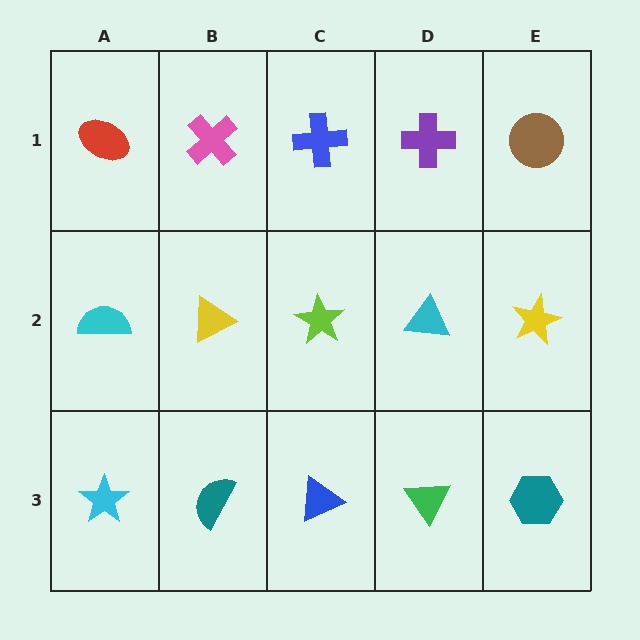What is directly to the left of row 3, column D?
A blue triangle.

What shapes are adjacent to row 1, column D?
A cyan triangle (row 2, column D), a blue cross (row 1, column C), a brown circle (row 1, column E).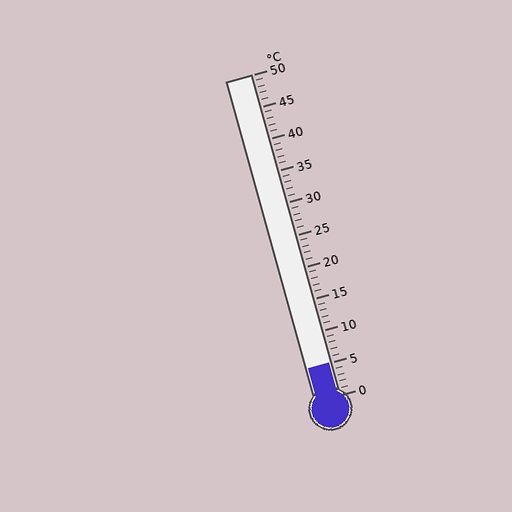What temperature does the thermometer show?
The thermometer shows approximately 5°C.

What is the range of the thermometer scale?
The thermometer scale ranges from 0°C to 50°C.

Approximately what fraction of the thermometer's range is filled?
The thermometer is filled to approximately 10% of its range.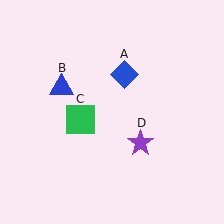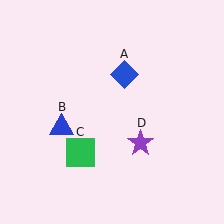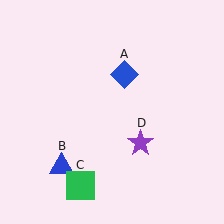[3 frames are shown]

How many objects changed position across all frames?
2 objects changed position: blue triangle (object B), green square (object C).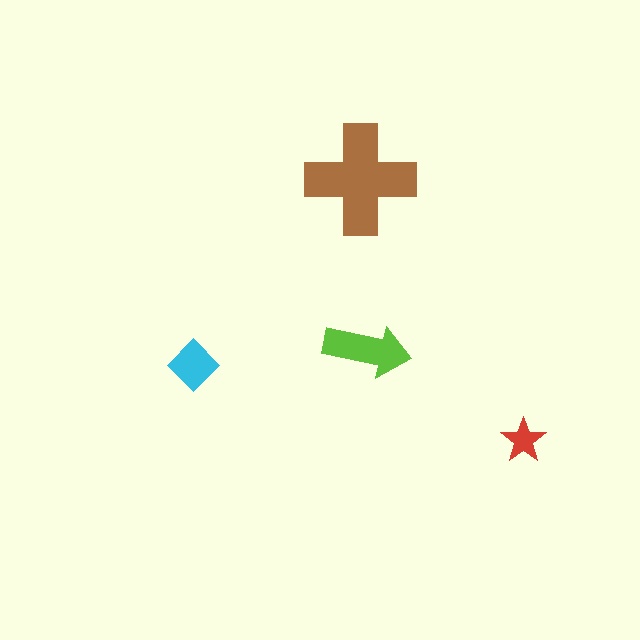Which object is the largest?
The brown cross.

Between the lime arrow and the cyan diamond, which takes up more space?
The lime arrow.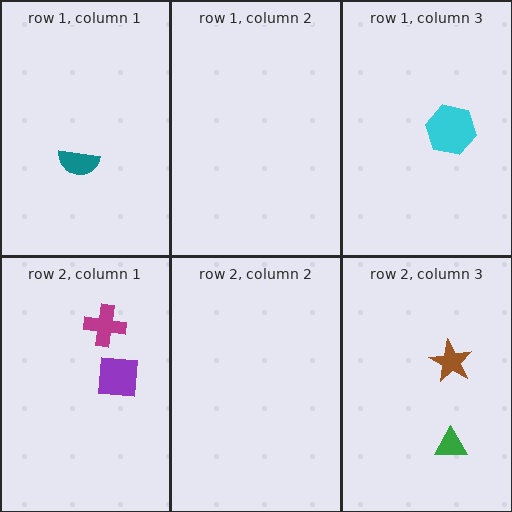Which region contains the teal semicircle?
The row 1, column 1 region.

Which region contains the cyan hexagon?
The row 1, column 3 region.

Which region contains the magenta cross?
The row 2, column 1 region.